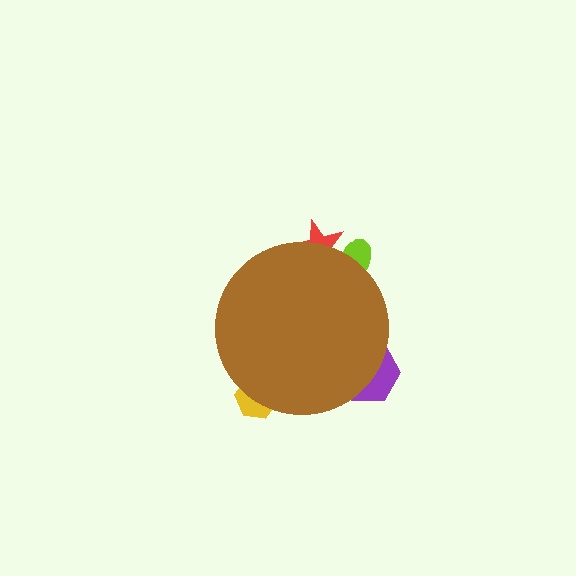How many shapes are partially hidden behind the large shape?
4 shapes are partially hidden.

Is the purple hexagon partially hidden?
Yes, the purple hexagon is partially hidden behind the brown circle.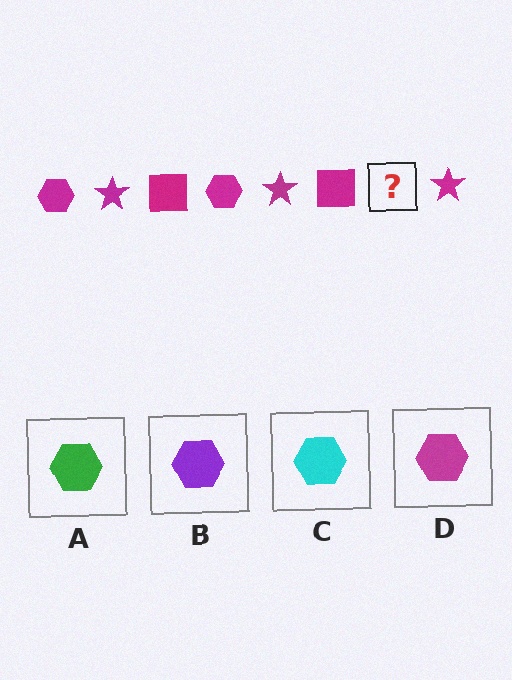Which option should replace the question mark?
Option D.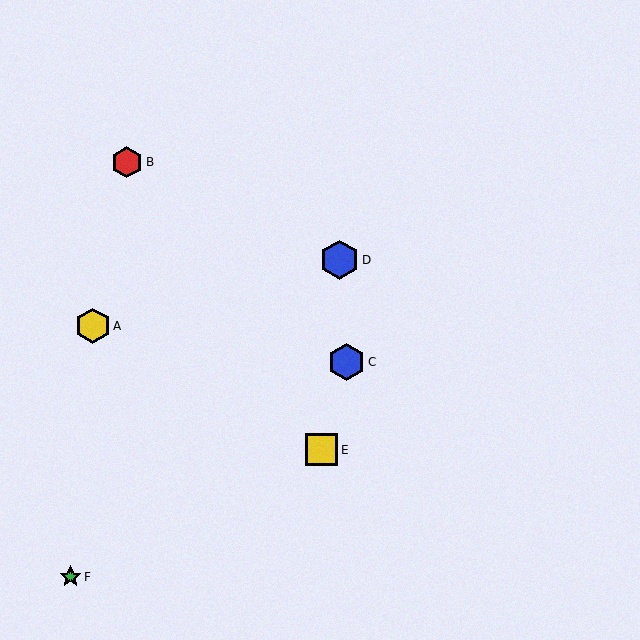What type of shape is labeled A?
Shape A is a yellow hexagon.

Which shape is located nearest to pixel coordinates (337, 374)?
The blue hexagon (labeled C) at (346, 362) is nearest to that location.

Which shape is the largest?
The blue hexagon (labeled D) is the largest.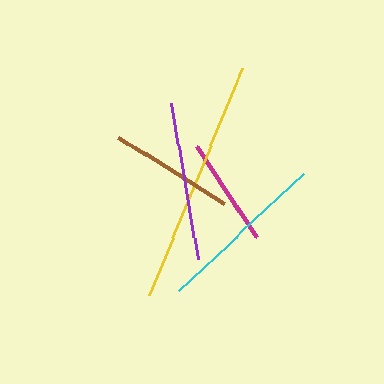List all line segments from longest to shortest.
From longest to shortest: yellow, cyan, purple, brown, magenta.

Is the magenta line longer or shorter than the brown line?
The brown line is longer than the magenta line.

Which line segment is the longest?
The yellow line is the longest at approximately 245 pixels.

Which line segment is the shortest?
The magenta line is the shortest at approximately 110 pixels.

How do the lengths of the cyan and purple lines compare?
The cyan and purple lines are approximately the same length.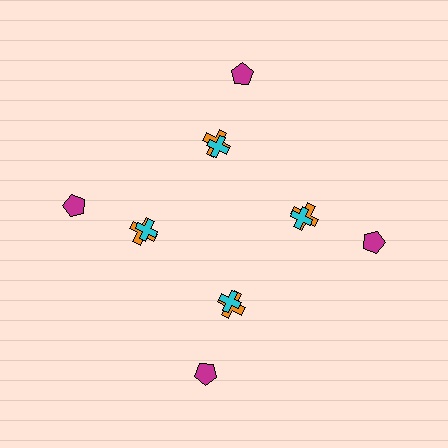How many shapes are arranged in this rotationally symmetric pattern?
There are 12 shapes, arranged in 4 groups of 3.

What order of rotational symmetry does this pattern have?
This pattern has 4-fold rotational symmetry.